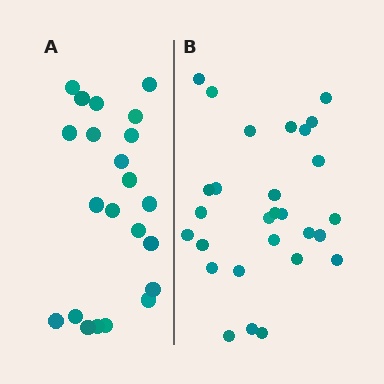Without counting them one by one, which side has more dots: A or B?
Region B (the right region) has more dots.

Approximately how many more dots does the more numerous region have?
Region B has about 6 more dots than region A.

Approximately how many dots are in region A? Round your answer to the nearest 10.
About 20 dots. (The exact count is 22, which rounds to 20.)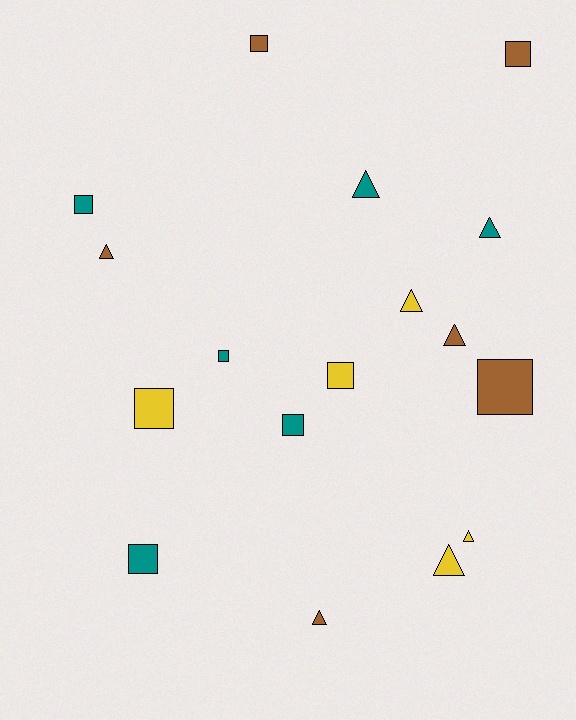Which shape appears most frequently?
Square, with 9 objects.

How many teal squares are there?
There are 4 teal squares.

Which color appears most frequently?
Teal, with 6 objects.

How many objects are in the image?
There are 17 objects.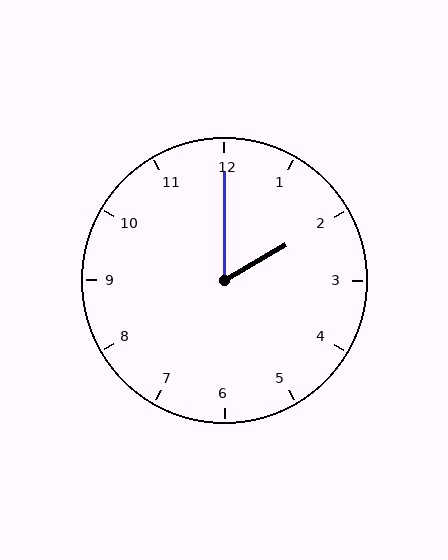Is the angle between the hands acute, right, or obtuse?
It is acute.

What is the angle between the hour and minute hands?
Approximately 60 degrees.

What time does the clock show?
2:00.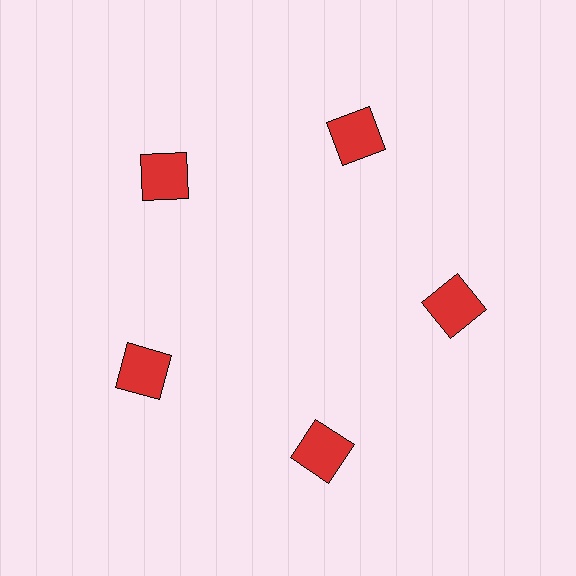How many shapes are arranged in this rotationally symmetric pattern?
There are 5 shapes, arranged in 5 groups of 1.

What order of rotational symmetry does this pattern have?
This pattern has 5-fold rotational symmetry.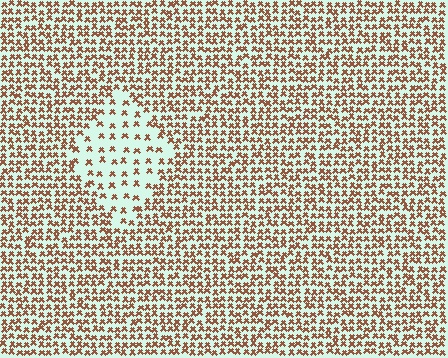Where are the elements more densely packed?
The elements are more densely packed outside the diamond boundary.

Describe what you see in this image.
The image contains small brown elements arranged at two different densities. A diamond-shaped region is visible where the elements are less densely packed than the surrounding area.